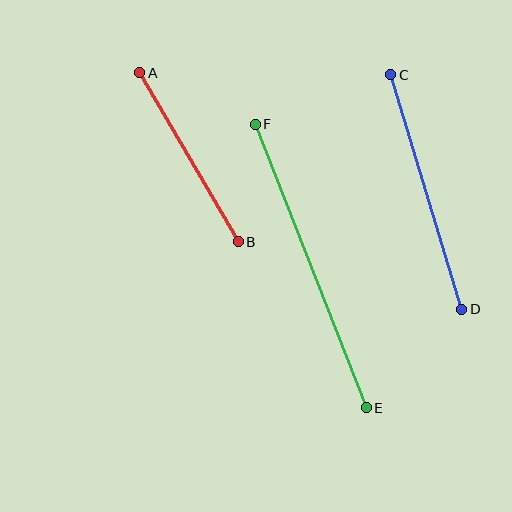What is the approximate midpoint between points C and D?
The midpoint is at approximately (426, 192) pixels.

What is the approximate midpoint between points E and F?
The midpoint is at approximately (311, 266) pixels.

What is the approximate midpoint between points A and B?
The midpoint is at approximately (189, 157) pixels.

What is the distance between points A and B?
The distance is approximately 196 pixels.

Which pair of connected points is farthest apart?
Points E and F are farthest apart.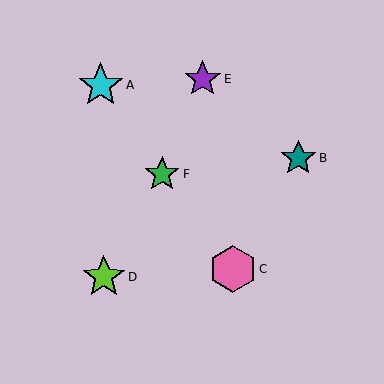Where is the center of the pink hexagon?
The center of the pink hexagon is at (233, 269).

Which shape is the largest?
The pink hexagon (labeled C) is the largest.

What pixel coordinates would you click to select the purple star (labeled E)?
Click at (203, 79) to select the purple star E.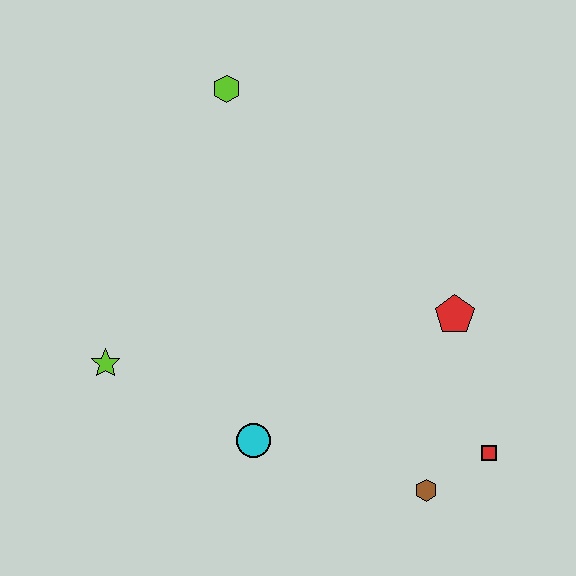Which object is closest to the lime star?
The cyan circle is closest to the lime star.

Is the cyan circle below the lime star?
Yes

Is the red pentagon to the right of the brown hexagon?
Yes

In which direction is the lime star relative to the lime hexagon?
The lime star is below the lime hexagon.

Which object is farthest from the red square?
The lime hexagon is farthest from the red square.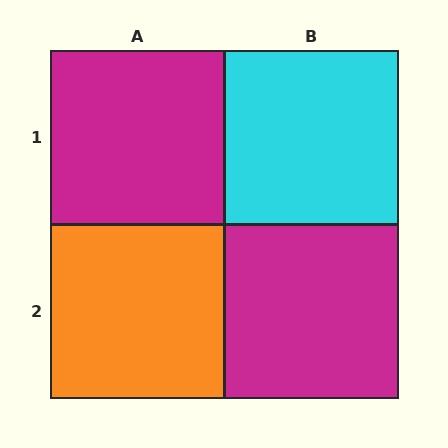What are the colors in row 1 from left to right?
Magenta, cyan.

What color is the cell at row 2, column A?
Orange.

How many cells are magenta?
2 cells are magenta.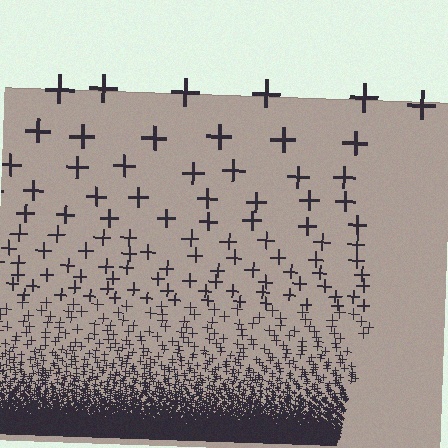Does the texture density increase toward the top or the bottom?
Density increases toward the bottom.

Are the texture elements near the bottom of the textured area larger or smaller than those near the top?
Smaller. The gradient is inverted — elements near the bottom are smaller and denser.